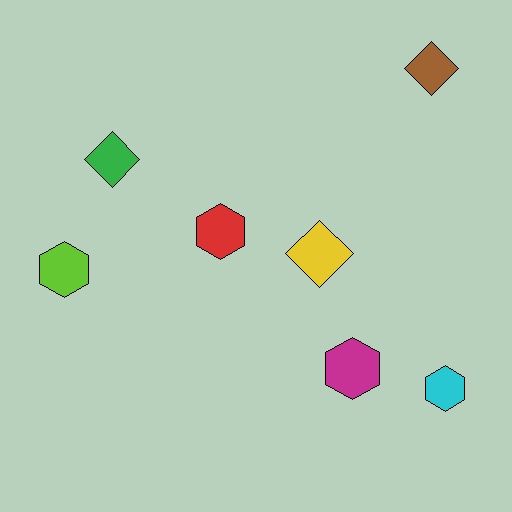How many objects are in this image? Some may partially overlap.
There are 7 objects.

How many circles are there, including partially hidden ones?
There are no circles.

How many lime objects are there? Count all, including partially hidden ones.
There is 1 lime object.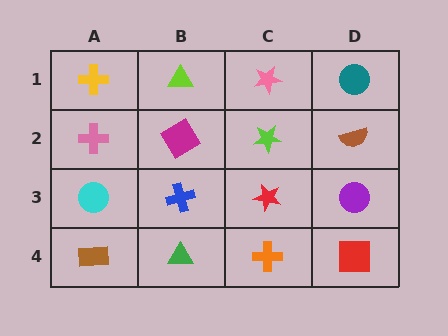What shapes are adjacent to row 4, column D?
A purple circle (row 3, column D), an orange cross (row 4, column C).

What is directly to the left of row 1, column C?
A lime triangle.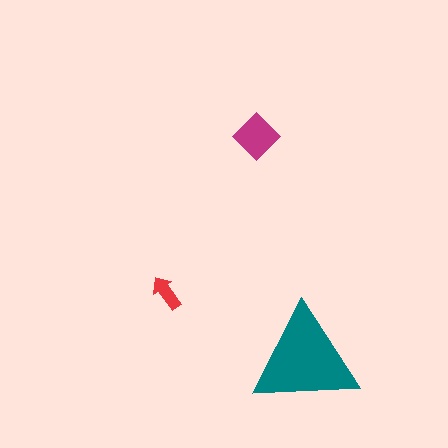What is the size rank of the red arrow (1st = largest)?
3rd.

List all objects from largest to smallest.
The teal triangle, the magenta diamond, the red arrow.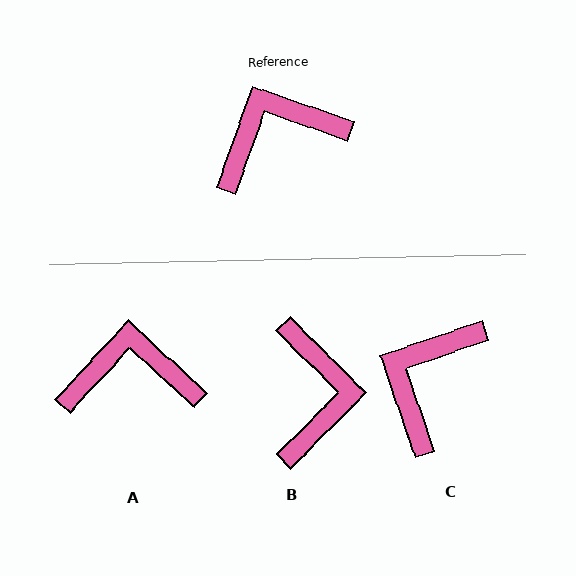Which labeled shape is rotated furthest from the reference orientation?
B, about 116 degrees away.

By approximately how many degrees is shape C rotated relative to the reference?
Approximately 38 degrees counter-clockwise.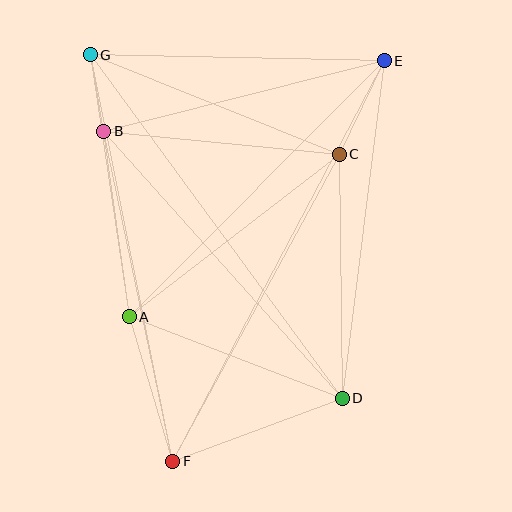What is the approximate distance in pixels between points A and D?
The distance between A and D is approximately 228 pixels.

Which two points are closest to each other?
Points B and G are closest to each other.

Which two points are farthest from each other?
Points E and F are farthest from each other.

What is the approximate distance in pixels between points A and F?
The distance between A and F is approximately 151 pixels.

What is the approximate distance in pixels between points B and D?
The distance between B and D is approximately 358 pixels.